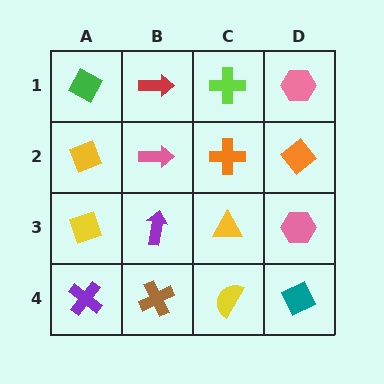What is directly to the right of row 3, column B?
A yellow triangle.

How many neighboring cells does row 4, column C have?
3.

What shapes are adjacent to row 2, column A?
A green diamond (row 1, column A), a yellow diamond (row 3, column A), a pink arrow (row 2, column B).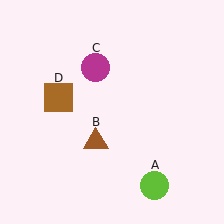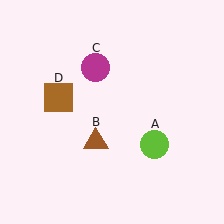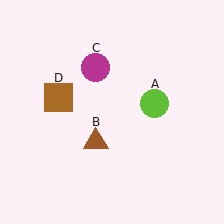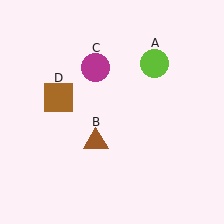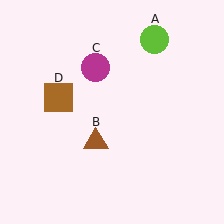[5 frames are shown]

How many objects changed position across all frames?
1 object changed position: lime circle (object A).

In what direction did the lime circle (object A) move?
The lime circle (object A) moved up.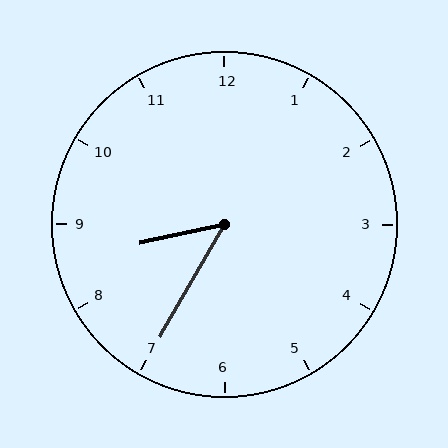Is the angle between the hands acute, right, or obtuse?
It is acute.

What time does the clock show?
8:35.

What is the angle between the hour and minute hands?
Approximately 48 degrees.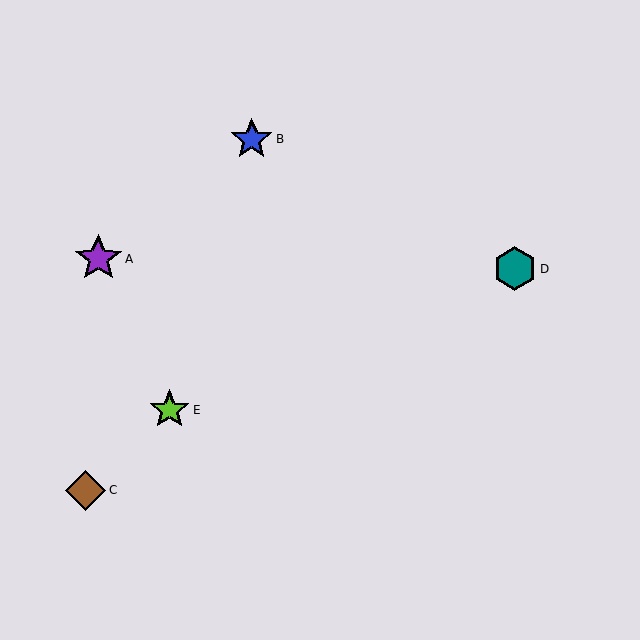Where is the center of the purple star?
The center of the purple star is at (98, 259).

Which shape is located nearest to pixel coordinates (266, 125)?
The blue star (labeled B) at (252, 139) is nearest to that location.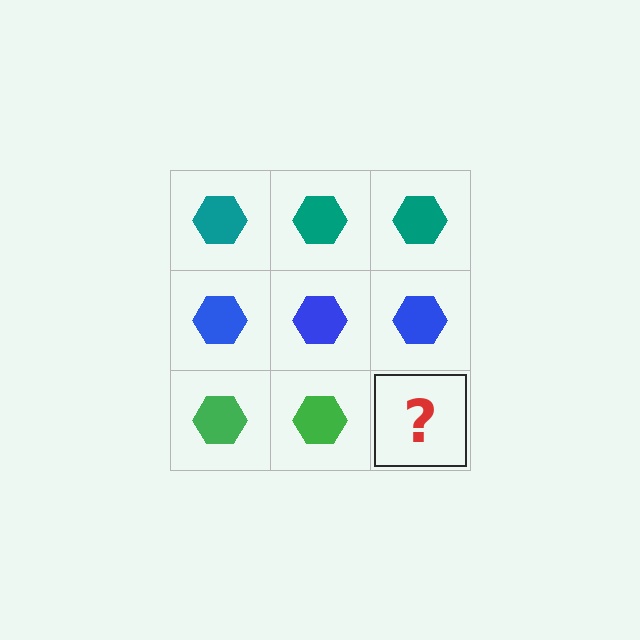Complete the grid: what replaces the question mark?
The question mark should be replaced with a green hexagon.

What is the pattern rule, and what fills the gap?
The rule is that each row has a consistent color. The gap should be filled with a green hexagon.